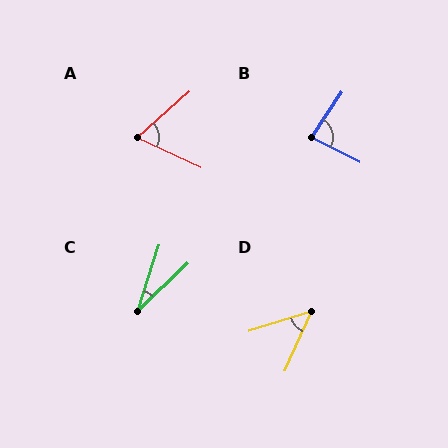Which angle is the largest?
B, at approximately 83 degrees.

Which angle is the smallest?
C, at approximately 28 degrees.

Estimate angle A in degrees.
Approximately 66 degrees.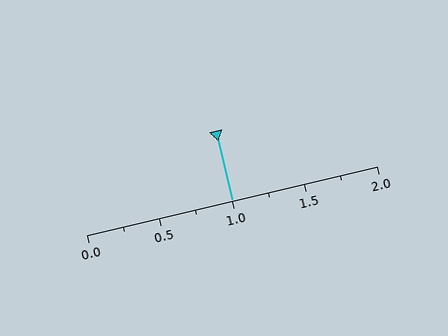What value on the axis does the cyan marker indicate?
The marker indicates approximately 1.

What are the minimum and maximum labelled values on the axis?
The axis runs from 0.0 to 2.0.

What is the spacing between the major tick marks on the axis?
The major ticks are spaced 0.5 apart.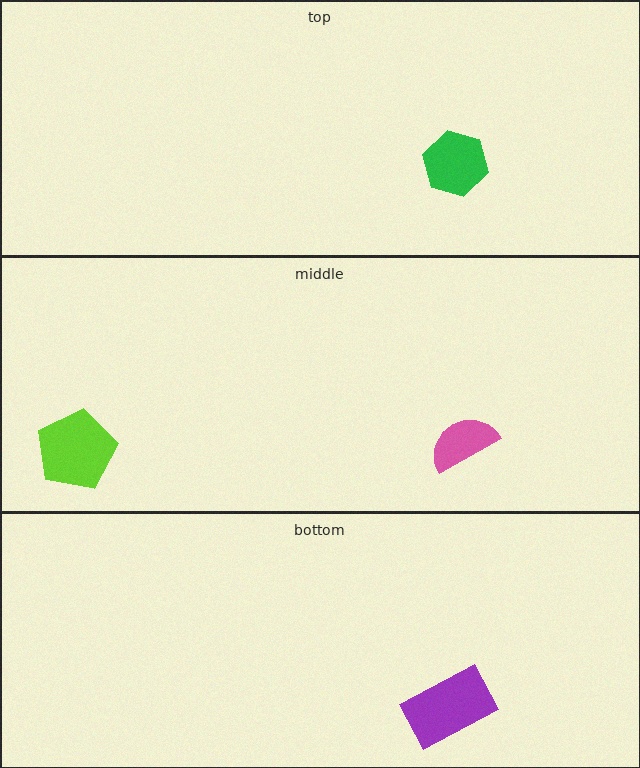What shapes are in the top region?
The green hexagon.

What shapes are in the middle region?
The pink semicircle, the lime pentagon.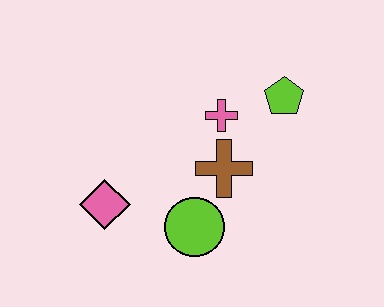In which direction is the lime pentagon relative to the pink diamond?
The lime pentagon is to the right of the pink diamond.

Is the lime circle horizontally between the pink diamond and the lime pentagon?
Yes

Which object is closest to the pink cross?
The brown cross is closest to the pink cross.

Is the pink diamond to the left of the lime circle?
Yes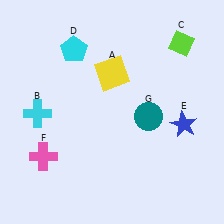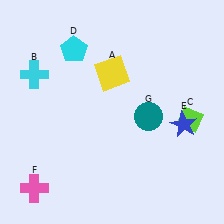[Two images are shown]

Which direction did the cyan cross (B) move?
The cyan cross (B) moved up.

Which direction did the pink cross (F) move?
The pink cross (F) moved down.